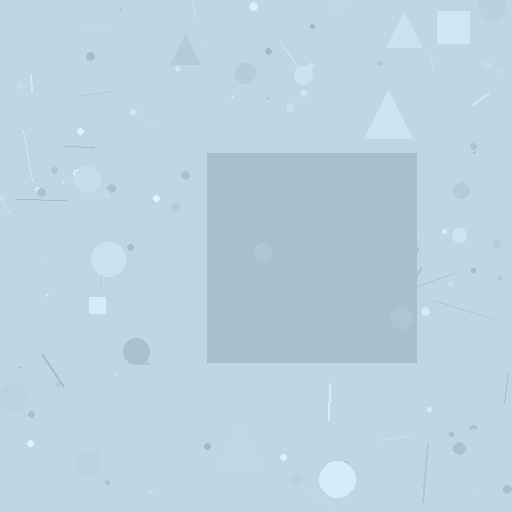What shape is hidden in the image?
A square is hidden in the image.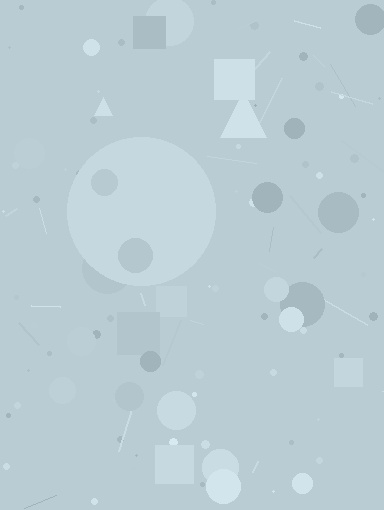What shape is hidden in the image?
A circle is hidden in the image.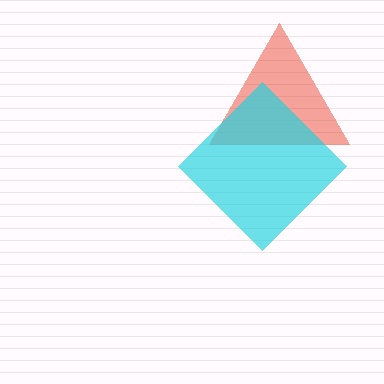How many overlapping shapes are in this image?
There are 2 overlapping shapes in the image.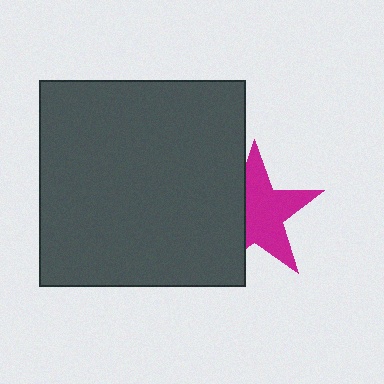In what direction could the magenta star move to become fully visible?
The magenta star could move right. That would shift it out from behind the dark gray square entirely.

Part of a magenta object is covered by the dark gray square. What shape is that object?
It is a star.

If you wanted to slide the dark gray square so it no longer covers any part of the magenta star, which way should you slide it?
Slide it left — that is the most direct way to separate the two shapes.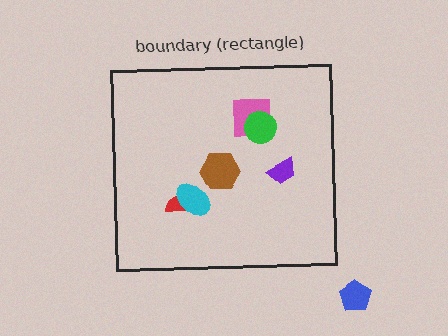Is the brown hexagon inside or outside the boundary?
Inside.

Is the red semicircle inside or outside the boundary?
Inside.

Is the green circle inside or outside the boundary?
Inside.